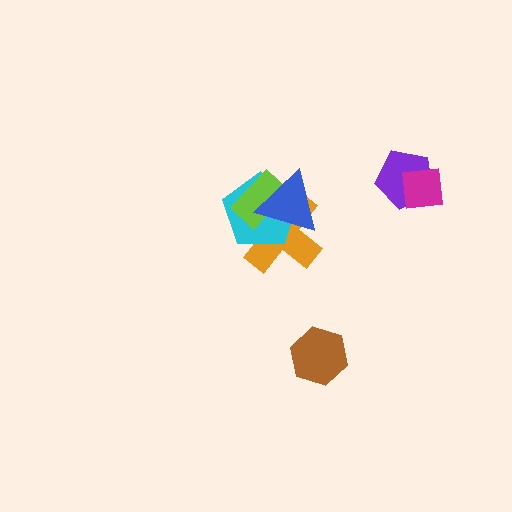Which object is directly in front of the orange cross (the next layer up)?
The cyan pentagon is directly in front of the orange cross.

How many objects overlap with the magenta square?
1 object overlaps with the magenta square.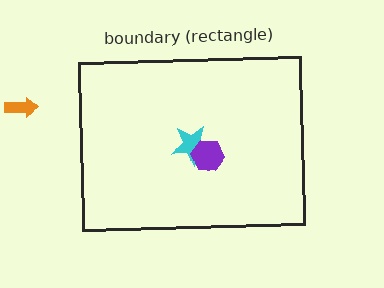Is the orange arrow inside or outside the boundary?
Outside.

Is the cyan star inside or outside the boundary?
Inside.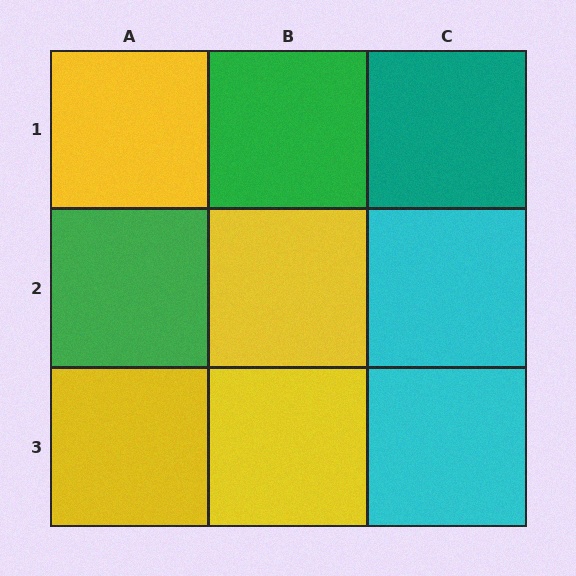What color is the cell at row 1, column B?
Green.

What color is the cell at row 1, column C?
Teal.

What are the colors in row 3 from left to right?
Yellow, yellow, cyan.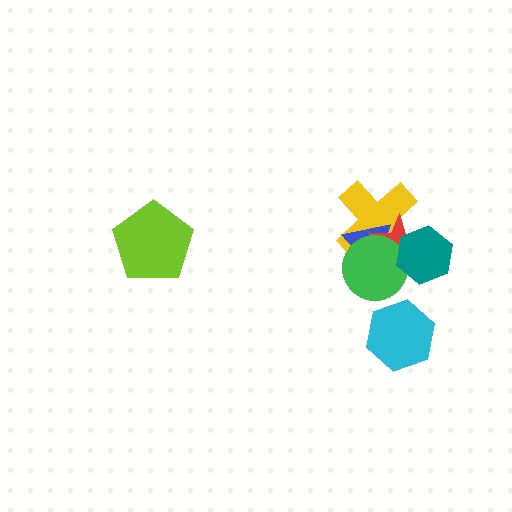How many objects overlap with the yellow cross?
4 objects overlap with the yellow cross.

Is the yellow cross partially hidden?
Yes, it is partially covered by another shape.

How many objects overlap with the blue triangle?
3 objects overlap with the blue triangle.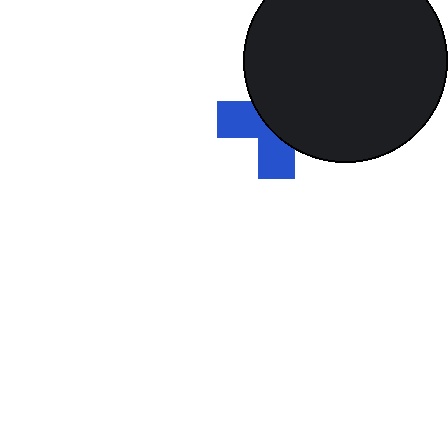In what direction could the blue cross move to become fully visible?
The blue cross could move toward the lower-left. That would shift it out from behind the black circle entirely.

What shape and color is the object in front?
The object in front is a black circle.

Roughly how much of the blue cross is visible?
A small part of it is visible (roughly 42%).